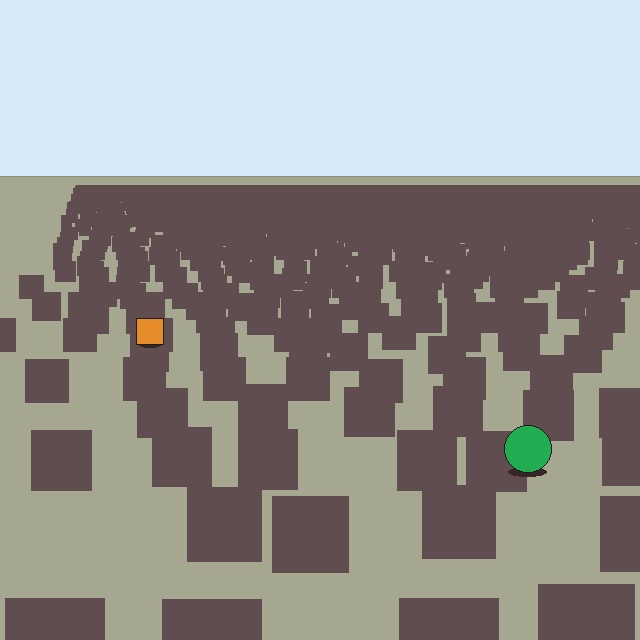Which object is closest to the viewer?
The green circle is closest. The texture marks near it are larger and more spread out.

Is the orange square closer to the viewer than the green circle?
No. The green circle is closer — you can tell from the texture gradient: the ground texture is coarser near it.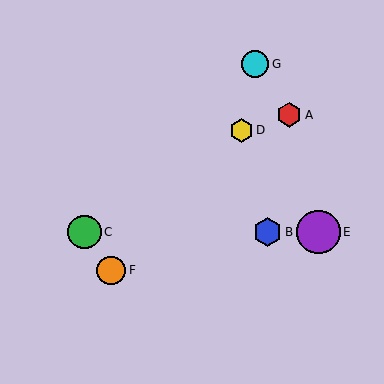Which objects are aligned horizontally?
Objects B, C, E are aligned horizontally.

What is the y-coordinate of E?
Object E is at y≈232.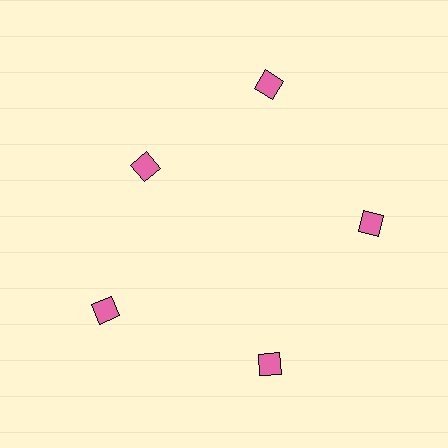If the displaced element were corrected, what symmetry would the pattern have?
It would have 5-fold rotational symmetry — the pattern would map onto itself every 72 degrees.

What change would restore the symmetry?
The symmetry would be restored by moving it outward, back onto the ring so that all 5 diamonds sit at equal angles and equal distance from the center.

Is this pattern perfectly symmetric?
No. The 5 pink diamonds are arranged in a ring, but one element near the 10 o'clock position is pulled inward toward the center, breaking the 5-fold rotational symmetry.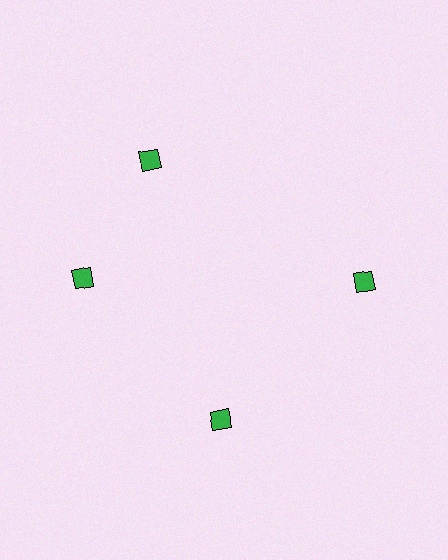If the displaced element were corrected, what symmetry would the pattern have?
It would have 4-fold rotational symmetry — the pattern would map onto itself every 90 degrees.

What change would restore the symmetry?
The symmetry would be restored by rotating it back into even spacing with its neighbors so that all 4 diamonds sit at equal angles and equal distance from the center.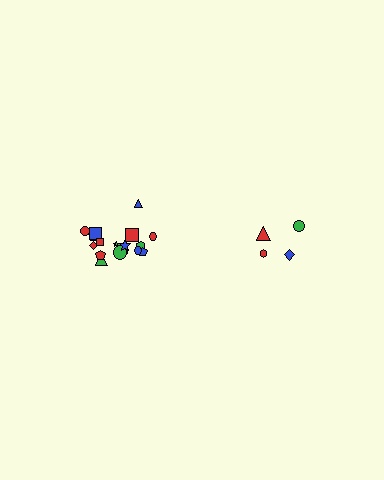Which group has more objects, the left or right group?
The left group.